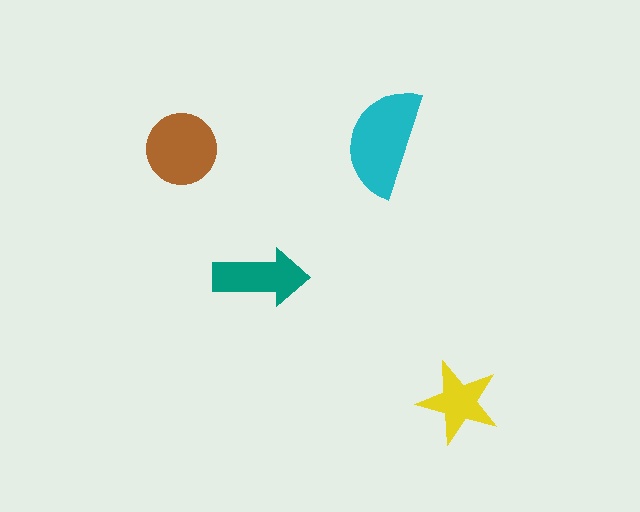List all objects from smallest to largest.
The yellow star, the teal arrow, the brown circle, the cyan semicircle.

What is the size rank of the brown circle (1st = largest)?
2nd.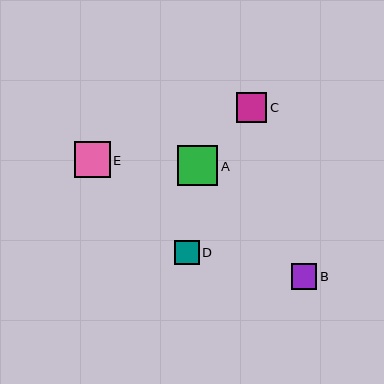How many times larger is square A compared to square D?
Square A is approximately 1.6 times the size of square D.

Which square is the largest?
Square A is the largest with a size of approximately 40 pixels.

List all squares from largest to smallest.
From largest to smallest: A, E, C, B, D.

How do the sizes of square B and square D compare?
Square B and square D are approximately the same size.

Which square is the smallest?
Square D is the smallest with a size of approximately 25 pixels.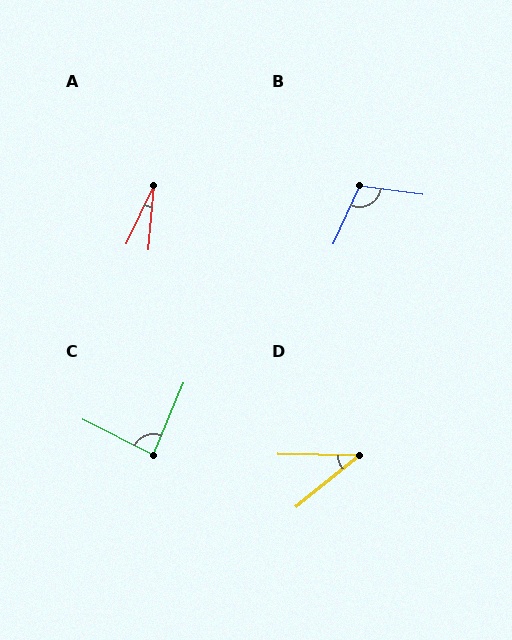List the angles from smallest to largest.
A (20°), D (40°), C (86°), B (107°).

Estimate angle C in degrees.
Approximately 86 degrees.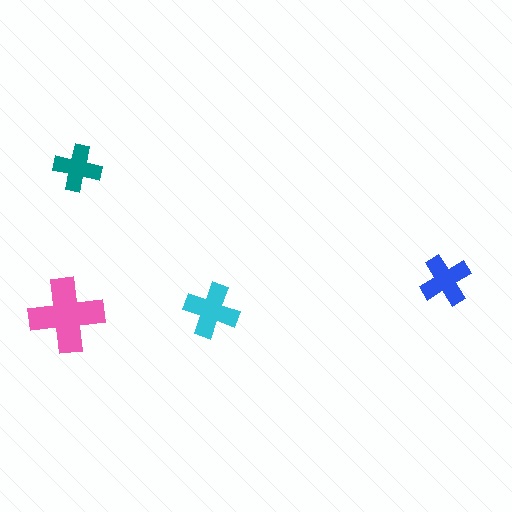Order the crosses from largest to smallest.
the pink one, the cyan one, the blue one, the teal one.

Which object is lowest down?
The pink cross is bottommost.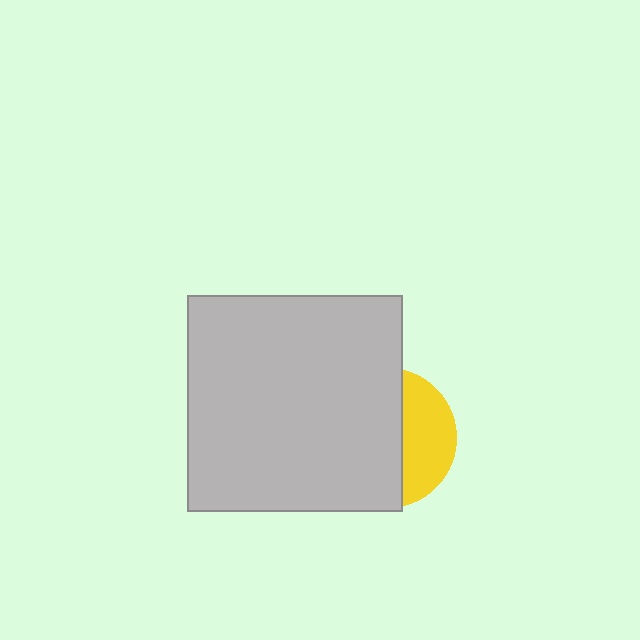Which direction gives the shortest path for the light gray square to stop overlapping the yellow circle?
Moving left gives the shortest separation.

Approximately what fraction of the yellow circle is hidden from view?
Roughly 65% of the yellow circle is hidden behind the light gray square.